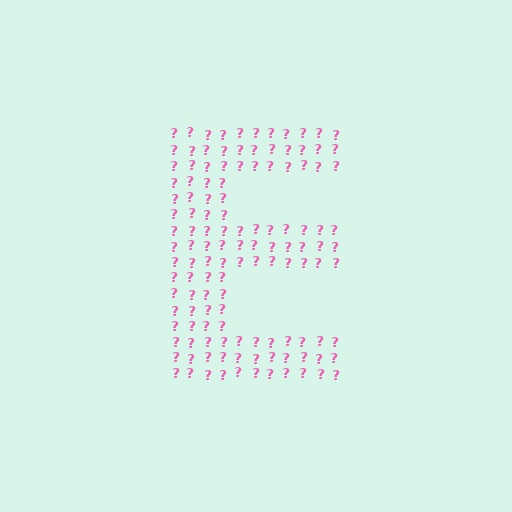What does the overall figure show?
The overall figure shows the letter E.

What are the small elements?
The small elements are question marks.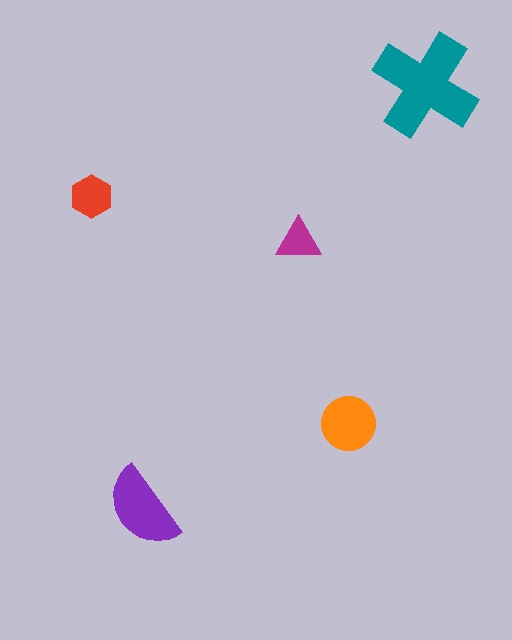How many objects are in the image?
There are 5 objects in the image.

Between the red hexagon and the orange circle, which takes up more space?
The orange circle.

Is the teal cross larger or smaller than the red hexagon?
Larger.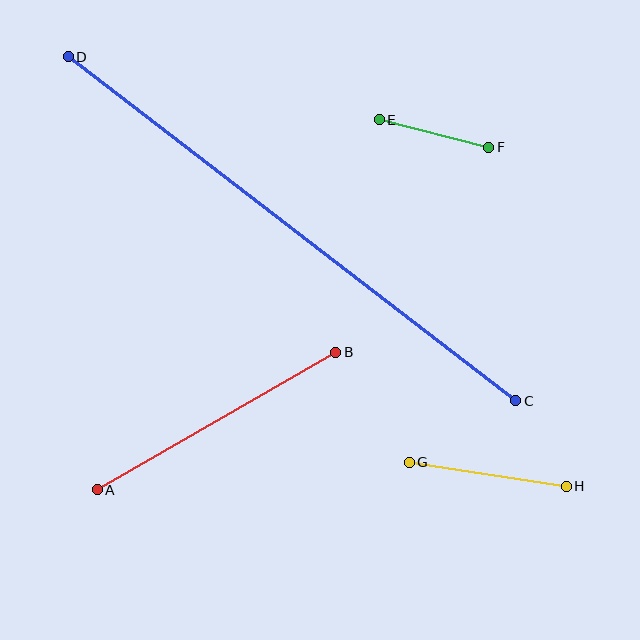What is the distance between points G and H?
The distance is approximately 159 pixels.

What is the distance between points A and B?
The distance is approximately 276 pixels.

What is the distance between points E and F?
The distance is approximately 113 pixels.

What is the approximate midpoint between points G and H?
The midpoint is at approximately (488, 474) pixels.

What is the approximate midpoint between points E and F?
The midpoint is at approximately (434, 134) pixels.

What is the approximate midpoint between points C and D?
The midpoint is at approximately (292, 229) pixels.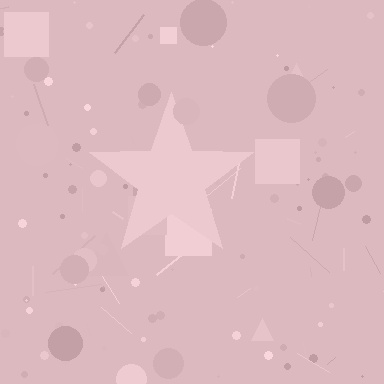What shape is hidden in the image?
A star is hidden in the image.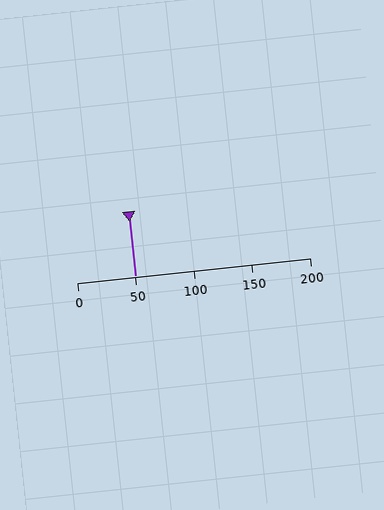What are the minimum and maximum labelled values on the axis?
The axis runs from 0 to 200.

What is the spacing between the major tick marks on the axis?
The major ticks are spaced 50 apart.